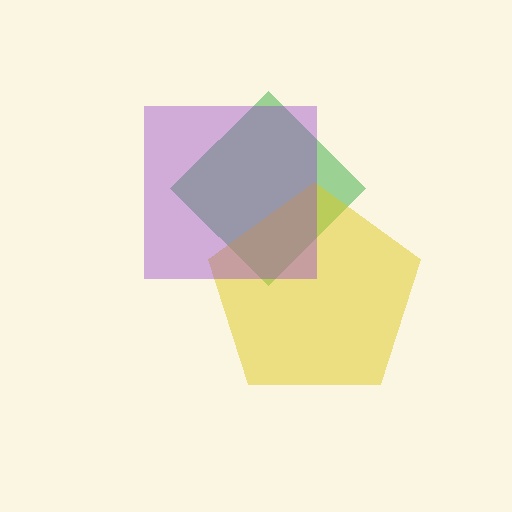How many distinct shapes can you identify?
There are 3 distinct shapes: a green diamond, a yellow pentagon, a purple square.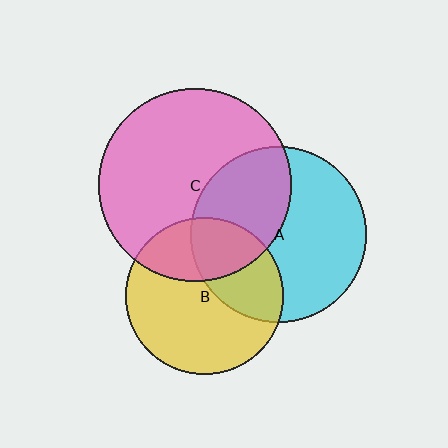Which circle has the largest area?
Circle C (pink).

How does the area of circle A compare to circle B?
Approximately 1.2 times.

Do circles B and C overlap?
Yes.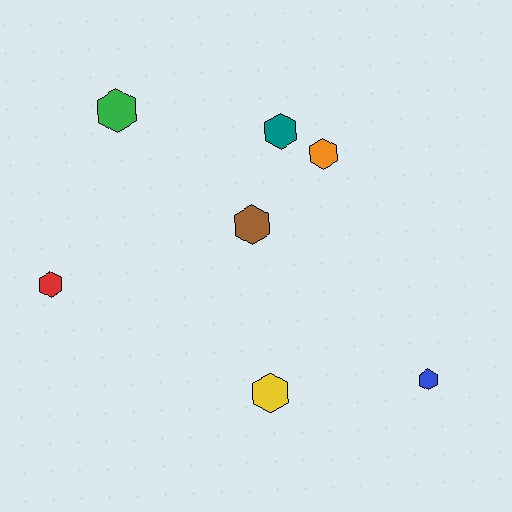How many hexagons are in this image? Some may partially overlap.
There are 7 hexagons.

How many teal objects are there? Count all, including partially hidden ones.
There is 1 teal object.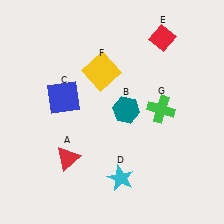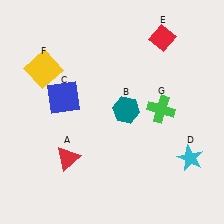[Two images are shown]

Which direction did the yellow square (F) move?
The yellow square (F) moved left.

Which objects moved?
The objects that moved are: the cyan star (D), the yellow square (F).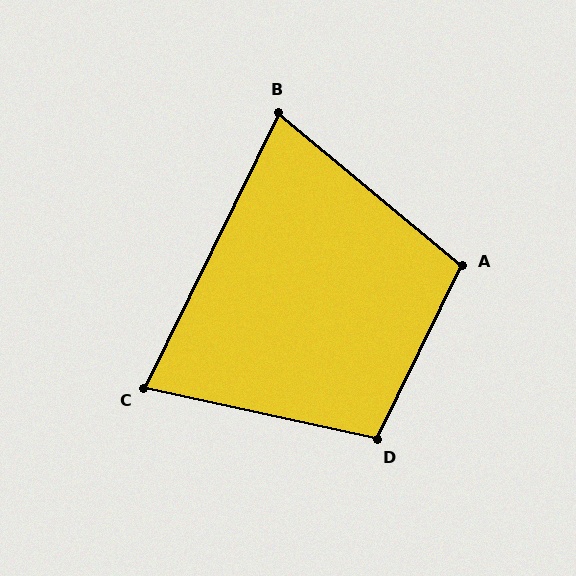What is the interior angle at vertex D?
Approximately 104 degrees (obtuse).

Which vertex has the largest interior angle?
A, at approximately 104 degrees.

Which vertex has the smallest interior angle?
C, at approximately 76 degrees.